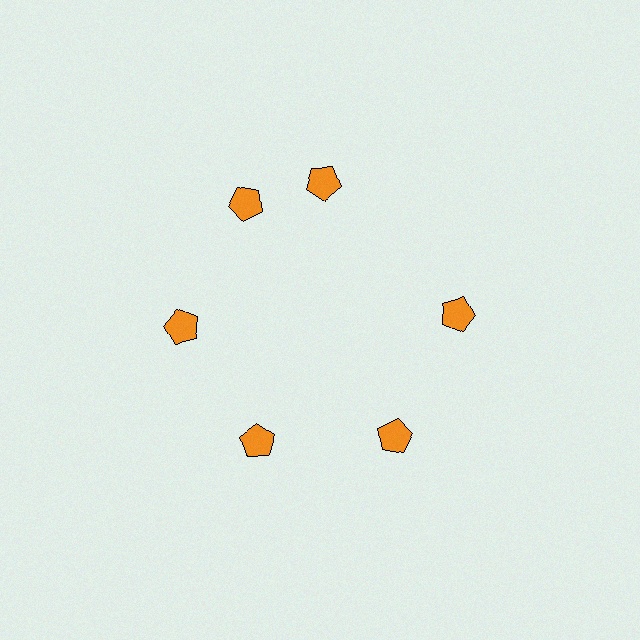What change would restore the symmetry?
The symmetry would be restored by rotating it back into even spacing with its neighbors so that all 6 pentagons sit at equal angles and equal distance from the center.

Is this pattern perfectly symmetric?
No. The 6 orange pentagons are arranged in a ring, but one element near the 1 o'clock position is rotated out of alignment along the ring, breaking the 6-fold rotational symmetry.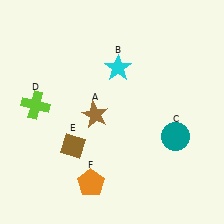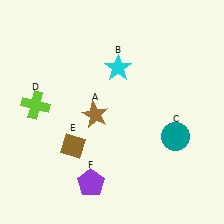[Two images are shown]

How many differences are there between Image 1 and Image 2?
There is 1 difference between the two images.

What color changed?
The pentagon (F) changed from orange in Image 1 to purple in Image 2.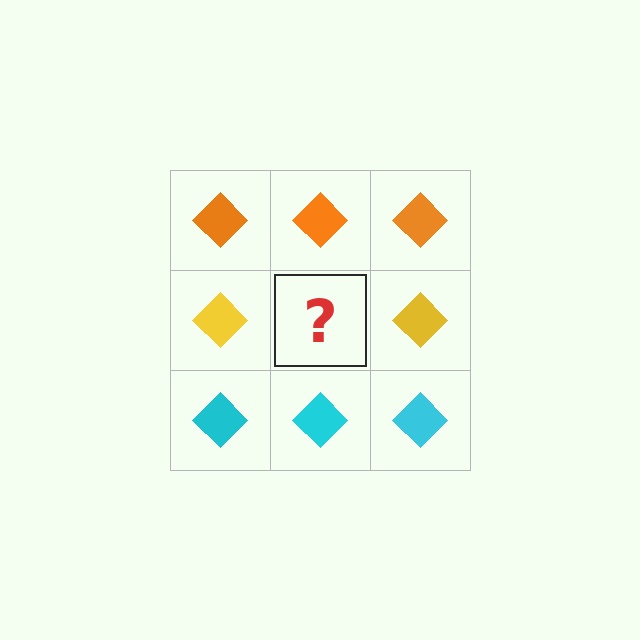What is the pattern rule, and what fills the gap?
The rule is that each row has a consistent color. The gap should be filled with a yellow diamond.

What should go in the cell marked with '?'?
The missing cell should contain a yellow diamond.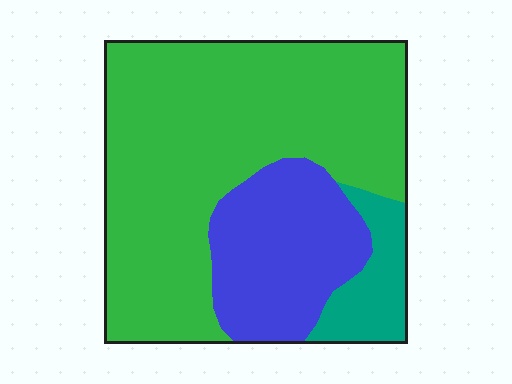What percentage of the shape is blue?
Blue covers around 25% of the shape.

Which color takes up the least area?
Teal, at roughly 10%.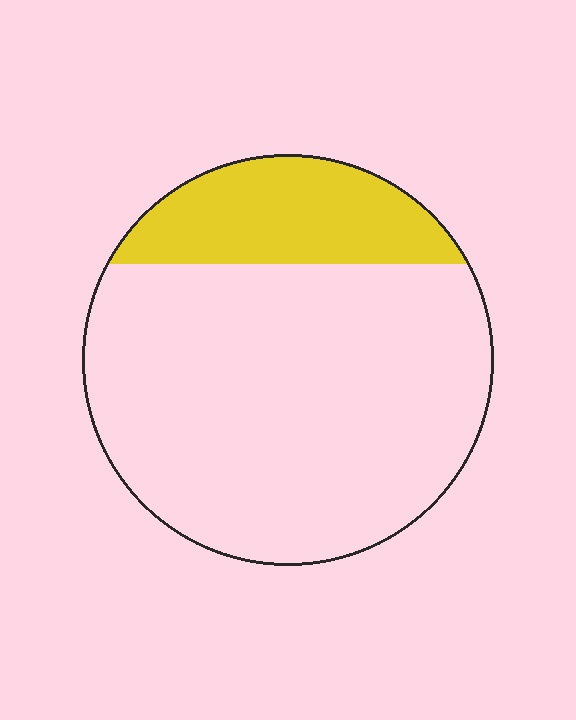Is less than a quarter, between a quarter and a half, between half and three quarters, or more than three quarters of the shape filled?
Less than a quarter.